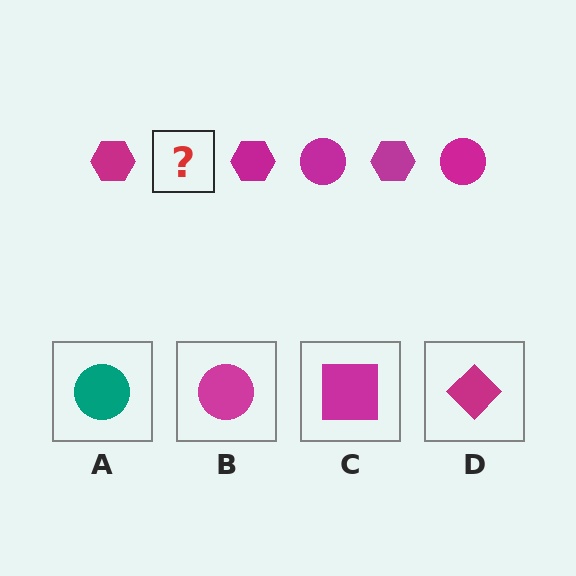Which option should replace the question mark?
Option B.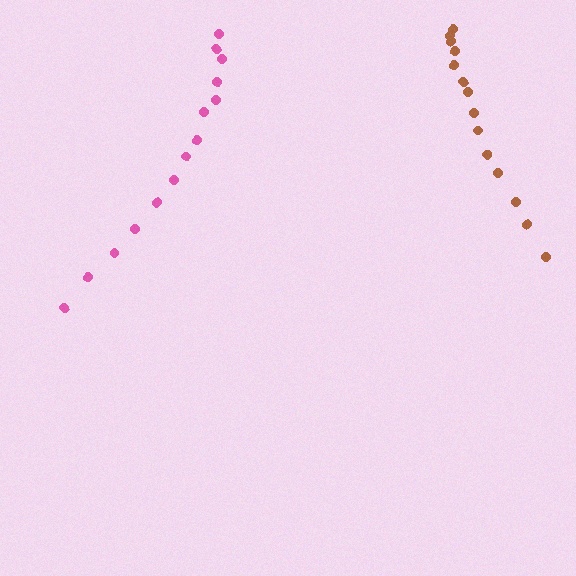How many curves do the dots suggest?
There are 2 distinct paths.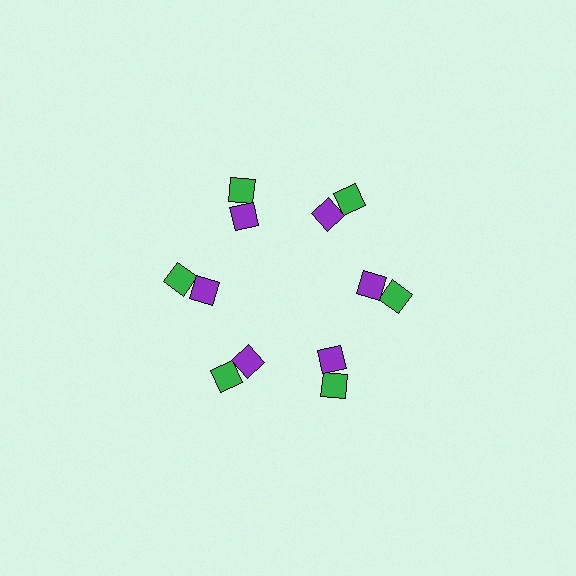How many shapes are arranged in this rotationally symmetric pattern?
There are 12 shapes, arranged in 6 groups of 2.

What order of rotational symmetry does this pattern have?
This pattern has 6-fold rotational symmetry.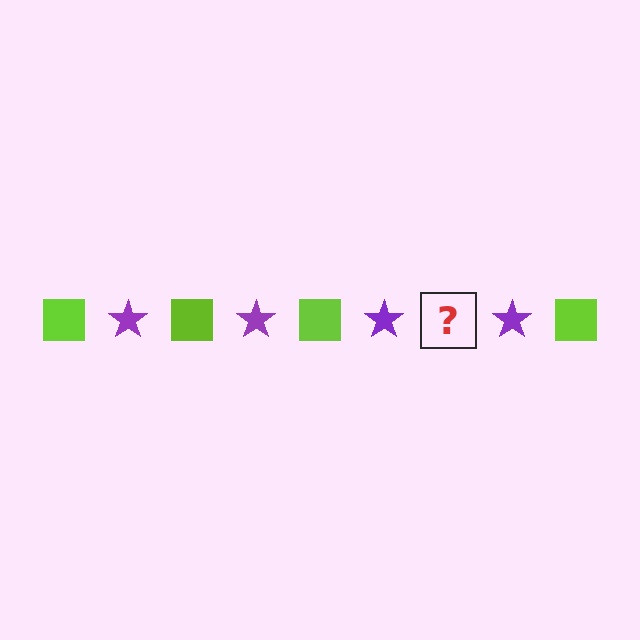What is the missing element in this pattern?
The missing element is a lime square.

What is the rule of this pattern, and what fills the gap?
The rule is that the pattern alternates between lime square and purple star. The gap should be filled with a lime square.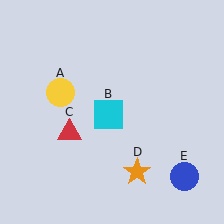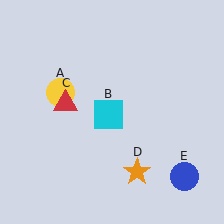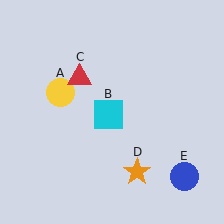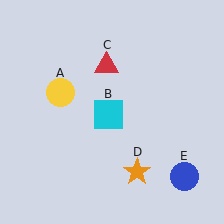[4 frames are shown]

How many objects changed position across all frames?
1 object changed position: red triangle (object C).